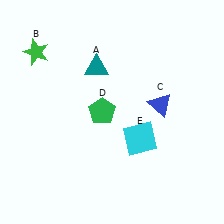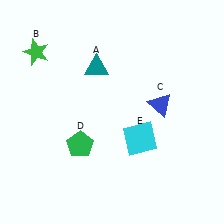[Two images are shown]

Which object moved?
The green pentagon (D) moved down.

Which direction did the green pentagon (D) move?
The green pentagon (D) moved down.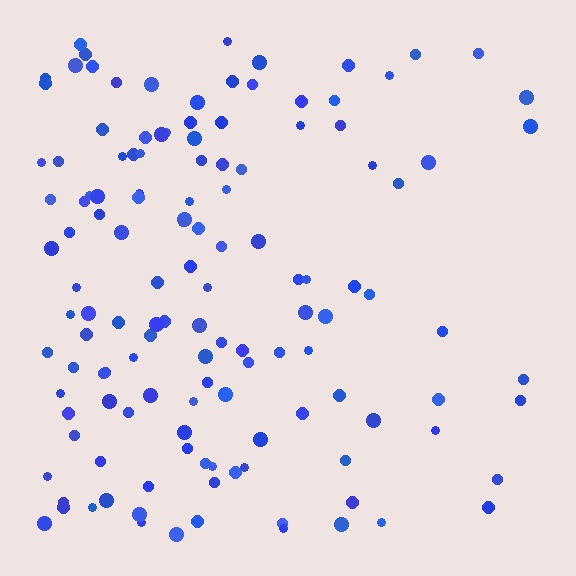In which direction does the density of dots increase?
From right to left, with the left side densest.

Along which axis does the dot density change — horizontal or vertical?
Horizontal.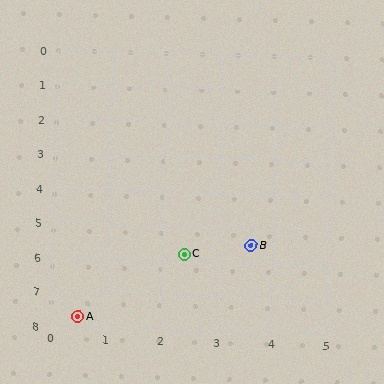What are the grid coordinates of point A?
Point A is at approximately (0.5, 7.7).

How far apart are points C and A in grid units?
Points C and A are about 2.7 grid units apart.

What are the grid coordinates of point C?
Point C is at approximately (2.4, 5.8).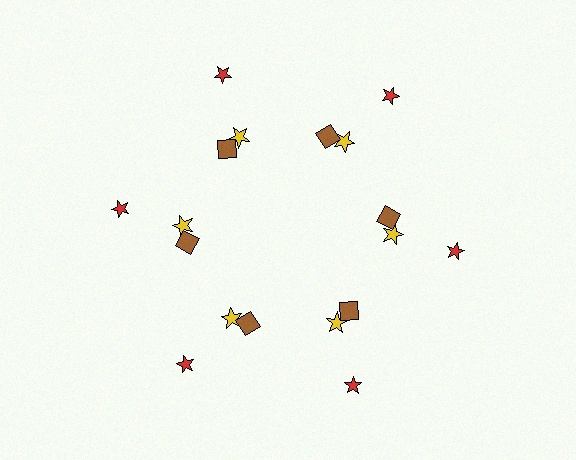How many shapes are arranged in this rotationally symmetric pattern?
There are 18 shapes, arranged in 6 groups of 3.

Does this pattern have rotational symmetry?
Yes, this pattern has 6-fold rotational symmetry. It looks the same after rotating 60 degrees around the center.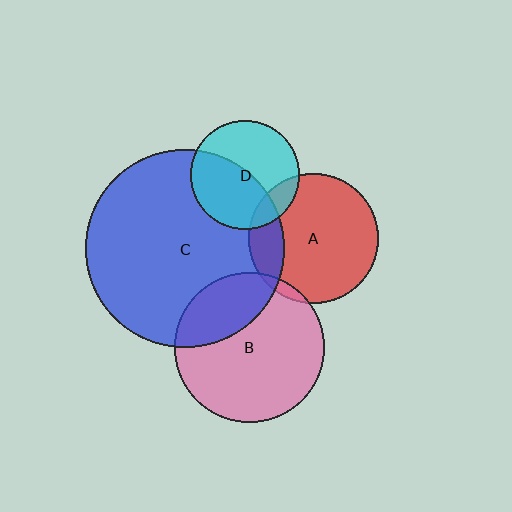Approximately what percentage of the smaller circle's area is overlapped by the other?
Approximately 50%.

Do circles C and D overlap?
Yes.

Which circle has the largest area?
Circle C (blue).